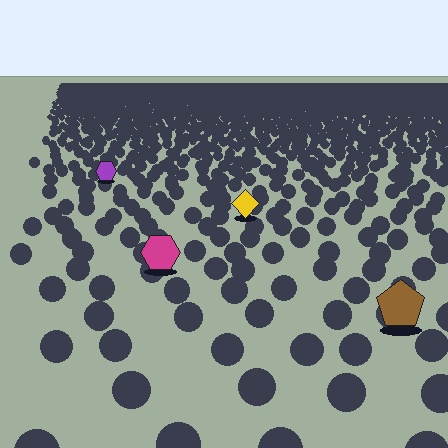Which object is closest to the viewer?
The brown pentagon is closest. The texture marks near it are larger and more spread out.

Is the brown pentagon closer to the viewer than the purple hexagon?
Yes. The brown pentagon is closer — you can tell from the texture gradient: the ground texture is coarser near it.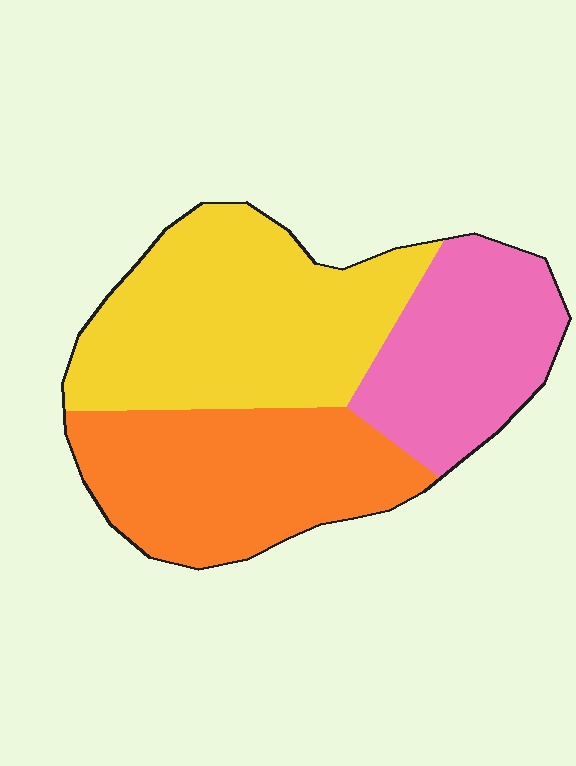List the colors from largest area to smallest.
From largest to smallest: yellow, orange, pink.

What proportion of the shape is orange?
Orange covers 33% of the shape.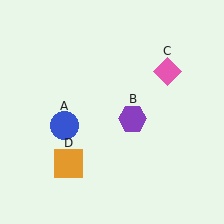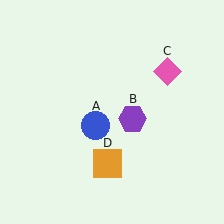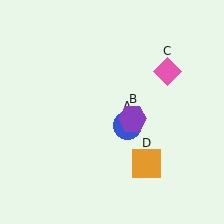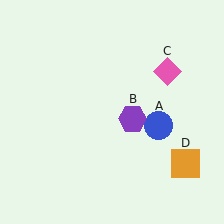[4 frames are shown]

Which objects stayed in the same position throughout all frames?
Purple hexagon (object B) and pink diamond (object C) remained stationary.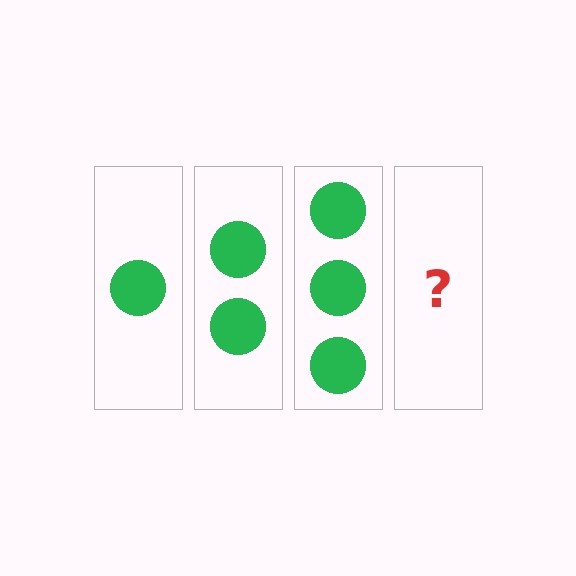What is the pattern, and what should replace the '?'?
The pattern is that each step adds one more circle. The '?' should be 4 circles.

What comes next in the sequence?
The next element should be 4 circles.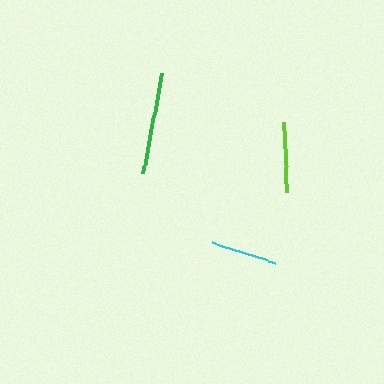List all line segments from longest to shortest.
From longest to shortest: green, lime, cyan.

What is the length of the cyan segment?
The cyan segment is approximately 66 pixels long.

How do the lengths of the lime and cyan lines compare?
The lime and cyan lines are approximately the same length.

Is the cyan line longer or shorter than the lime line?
The lime line is longer than the cyan line.